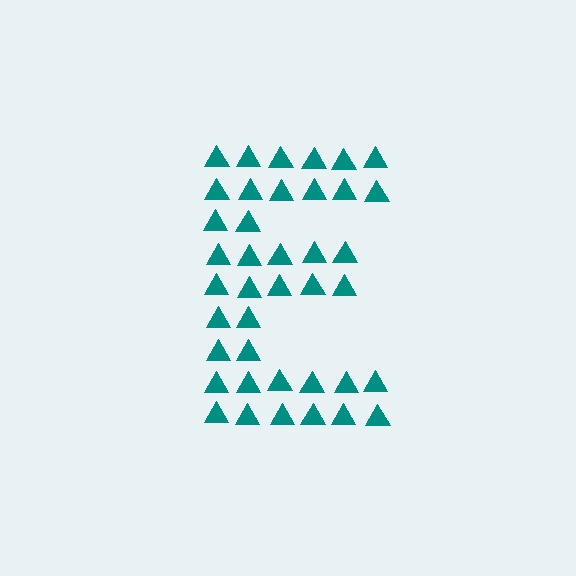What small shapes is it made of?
It is made of small triangles.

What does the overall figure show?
The overall figure shows the letter E.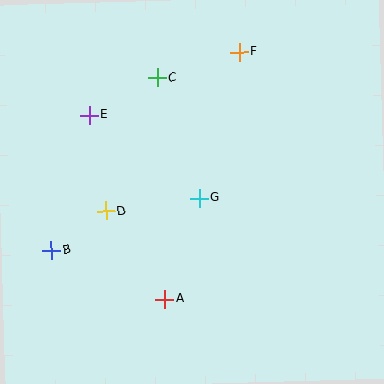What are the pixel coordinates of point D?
Point D is at (106, 211).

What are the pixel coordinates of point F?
Point F is at (240, 52).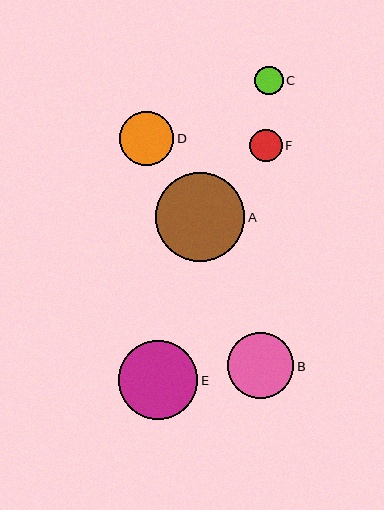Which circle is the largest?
Circle A is the largest with a size of approximately 89 pixels.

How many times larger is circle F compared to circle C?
Circle F is approximately 1.2 times the size of circle C.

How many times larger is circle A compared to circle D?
Circle A is approximately 1.6 times the size of circle D.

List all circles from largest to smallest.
From largest to smallest: A, E, B, D, F, C.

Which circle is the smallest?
Circle C is the smallest with a size of approximately 28 pixels.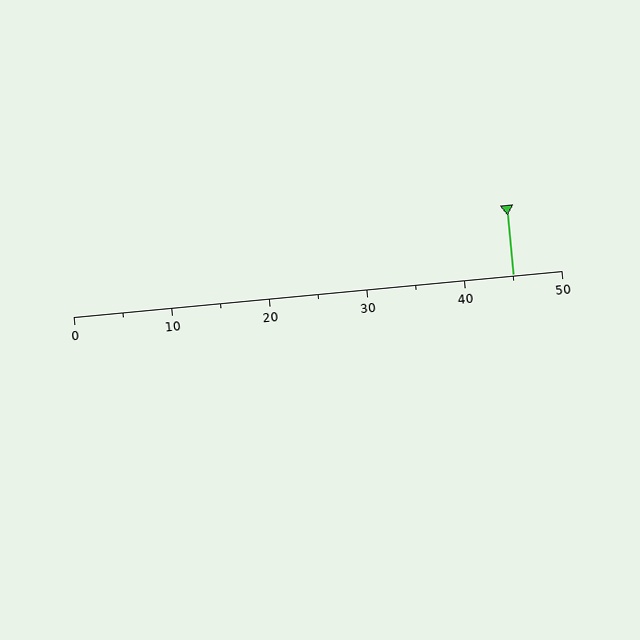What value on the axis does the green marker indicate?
The marker indicates approximately 45.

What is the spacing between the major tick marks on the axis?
The major ticks are spaced 10 apart.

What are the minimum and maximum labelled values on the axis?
The axis runs from 0 to 50.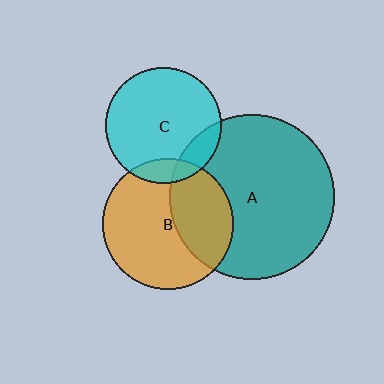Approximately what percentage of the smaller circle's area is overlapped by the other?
Approximately 10%.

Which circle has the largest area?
Circle A (teal).